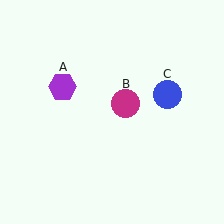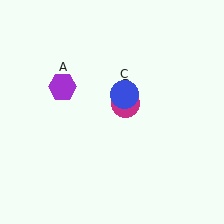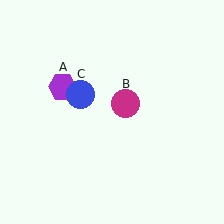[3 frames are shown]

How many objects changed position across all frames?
1 object changed position: blue circle (object C).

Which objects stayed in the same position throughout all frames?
Purple hexagon (object A) and magenta circle (object B) remained stationary.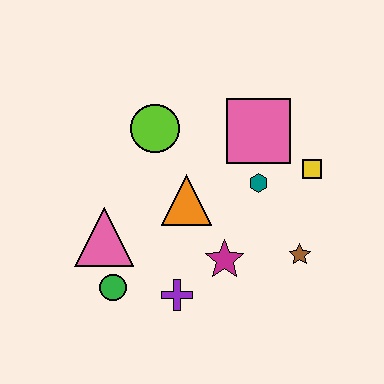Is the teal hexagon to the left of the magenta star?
No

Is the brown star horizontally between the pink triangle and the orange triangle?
No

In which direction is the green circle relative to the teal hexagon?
The green circle is to the left of the teal hexagon.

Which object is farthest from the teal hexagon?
The green circle is farthest from the teal hexagon.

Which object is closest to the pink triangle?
The green circle is closest to the pink triangle.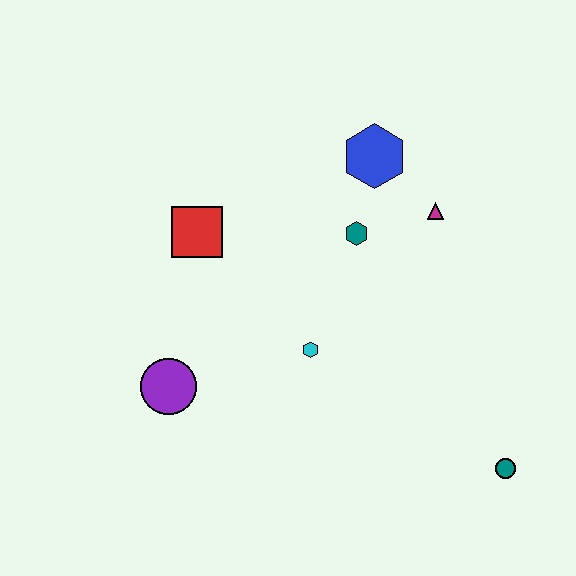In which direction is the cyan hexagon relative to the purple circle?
The cyan hexagon is to the right of the purple circle.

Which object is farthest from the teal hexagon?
The teal circle is farthest from the teal hexagon.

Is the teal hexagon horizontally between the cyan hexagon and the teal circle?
Yes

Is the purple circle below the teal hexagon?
Yes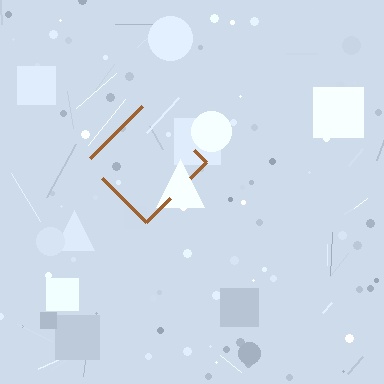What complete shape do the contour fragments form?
The contour fragments form a diamond.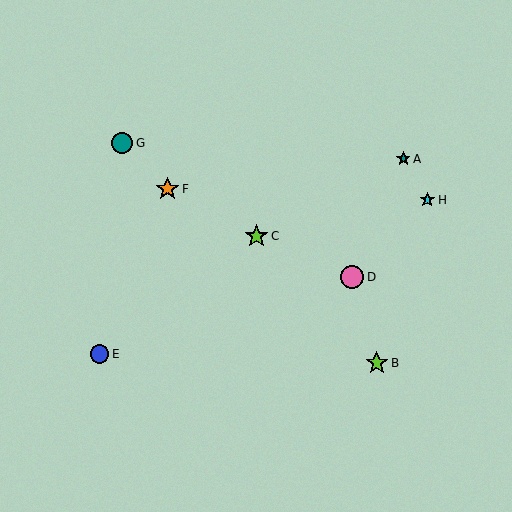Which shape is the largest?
The pink circle (labeled D) is the largest.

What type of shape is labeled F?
Shape F is an orange star.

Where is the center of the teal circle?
The center of the teal circle is at (122, 143).